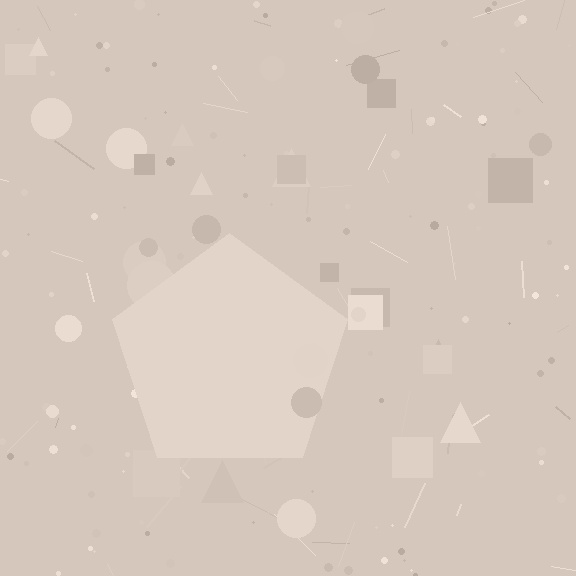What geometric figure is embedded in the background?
A pentagon is embedded in the background.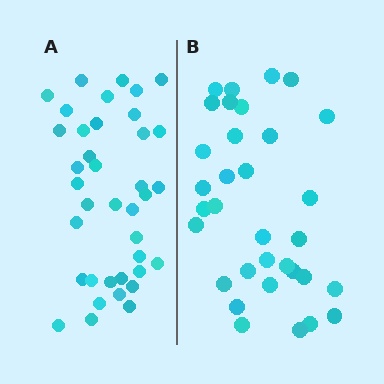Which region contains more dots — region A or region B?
Region A (the left region) has more dots.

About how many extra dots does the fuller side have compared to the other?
Region A has about 5 more dots than region B.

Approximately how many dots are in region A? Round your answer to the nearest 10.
About 40 dots. (The exact count is 38, which rounds to 40.)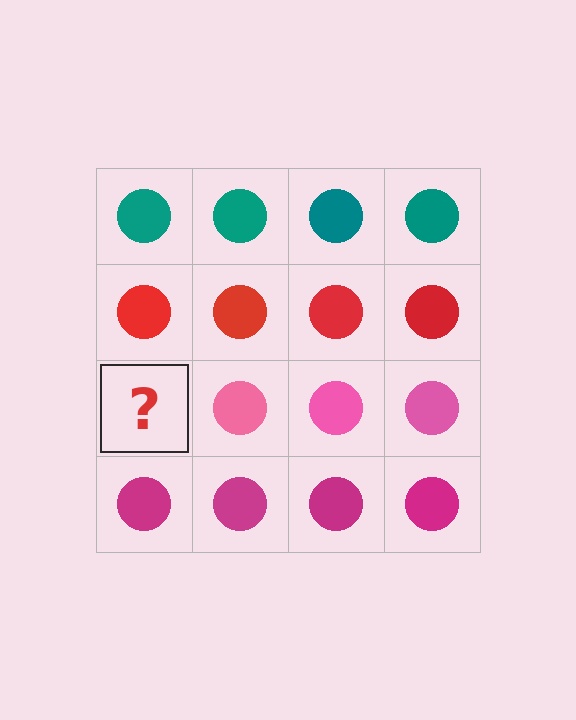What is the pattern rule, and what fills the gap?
The rule is that each row has a consistent color. The gap should be filled with a pink circle.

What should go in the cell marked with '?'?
The missing cell should contain a pink circle.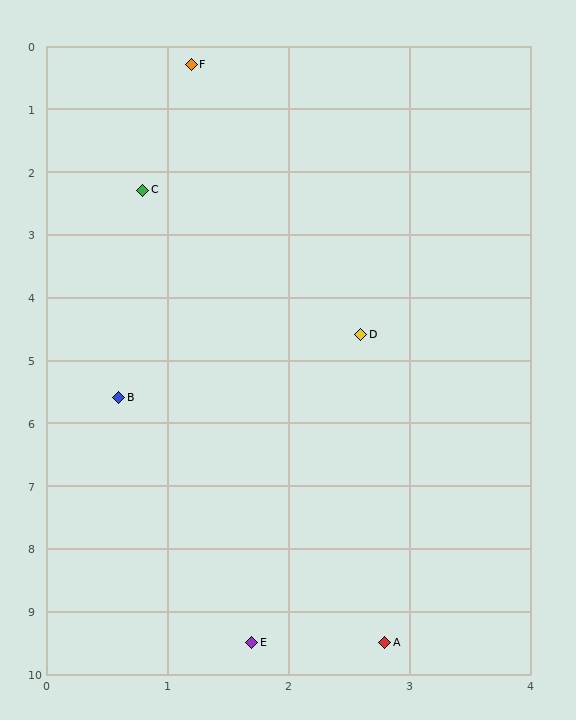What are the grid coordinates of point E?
Point E is at approximately (1.7, 9.5).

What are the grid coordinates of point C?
Point C is at approximately (0.8, 2.3).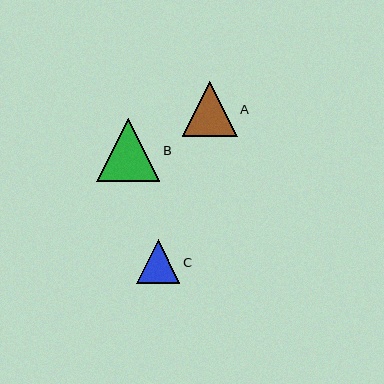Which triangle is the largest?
Triangle B is the largest with a size of approximately 64 pixels.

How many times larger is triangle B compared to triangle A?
Triangle B is approximately 1.2 times the size of triangle A.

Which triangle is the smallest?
Triangle C is the smallest with a size of approximately 43 pixels.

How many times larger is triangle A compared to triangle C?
Triangle A is approximately 1.3 times the size of triangle C.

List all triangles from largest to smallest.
From largest to smallest: B, A, C.